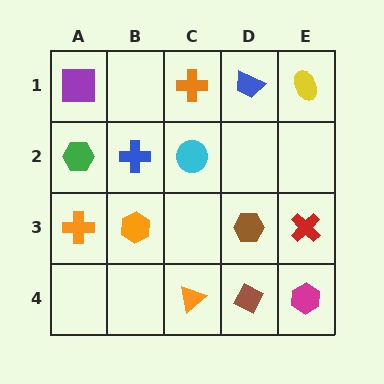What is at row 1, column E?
A yellow ellipse.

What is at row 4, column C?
An orange triangle.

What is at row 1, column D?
A blue trapezoid.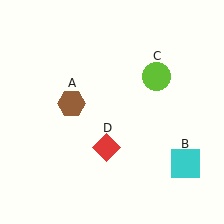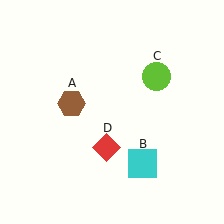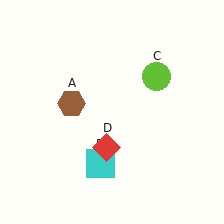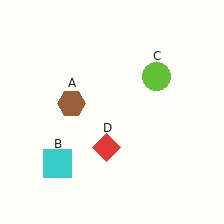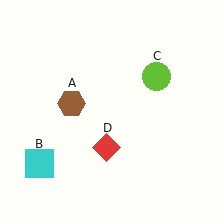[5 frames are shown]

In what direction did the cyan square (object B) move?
The cyan square (object B) moved left.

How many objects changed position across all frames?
1 object changed position: cyan square (object B).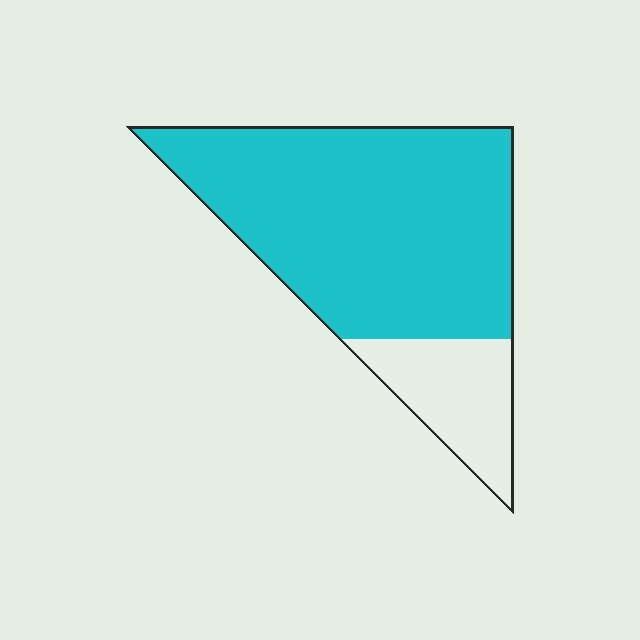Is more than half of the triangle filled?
Yes.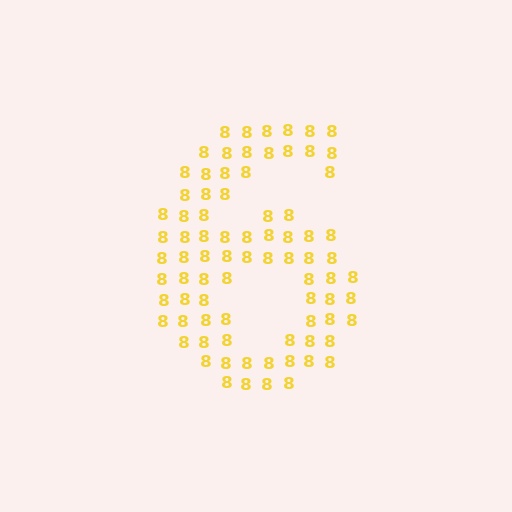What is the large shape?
The large shape is the digit 6.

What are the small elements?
The small elements are digit 8's.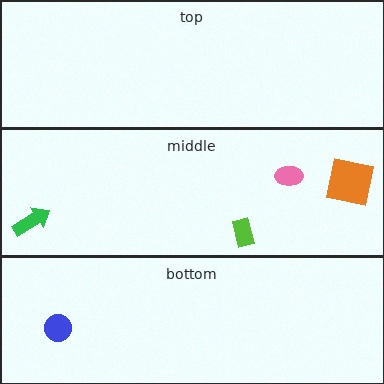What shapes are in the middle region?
The orange square, the lime rectangle, the green arrow, the pink ellipse.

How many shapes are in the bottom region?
1.